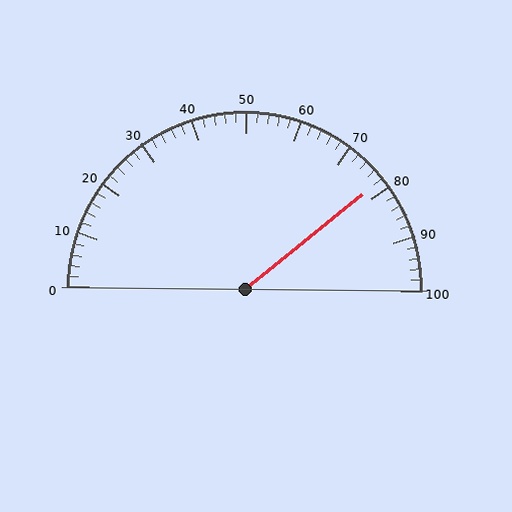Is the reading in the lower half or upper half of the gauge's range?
The reading is in the upper half of the range (0 to 100).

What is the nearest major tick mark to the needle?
The nearest major tick mark is 80.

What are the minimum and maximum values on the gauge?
The gauge ranges from 0 to 100.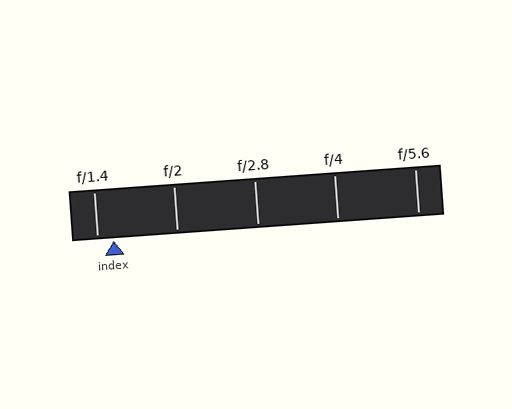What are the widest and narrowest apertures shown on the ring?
The widest aperture shown is f/1.4 and the narrowest is f/5.6.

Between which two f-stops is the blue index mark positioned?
The index mark is between f/1.4 and f/2.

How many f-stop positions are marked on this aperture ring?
There are 5 f-stop positions marked.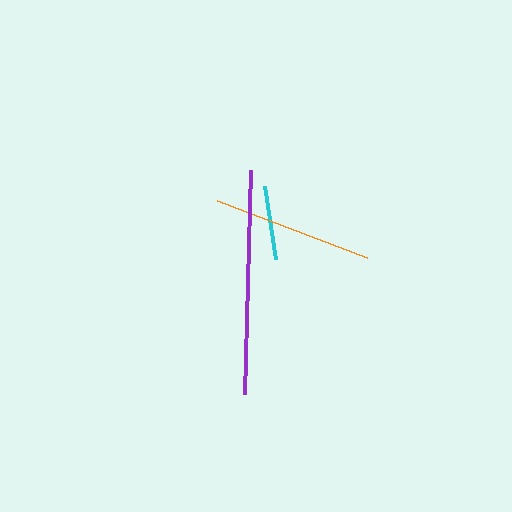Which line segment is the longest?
The purple line is the longest at approximately 225 pixels.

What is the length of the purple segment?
The purple segment is approximately 225 pixels long.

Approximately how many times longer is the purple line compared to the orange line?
The purple line is approximately 1.4 times the length of the orange line.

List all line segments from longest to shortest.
From longest to shortest: purple, orange, cyan.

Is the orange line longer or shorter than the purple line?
The purple line is longer than the orange line.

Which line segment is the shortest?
The cyan line is the shortest at approximately 73 pixels.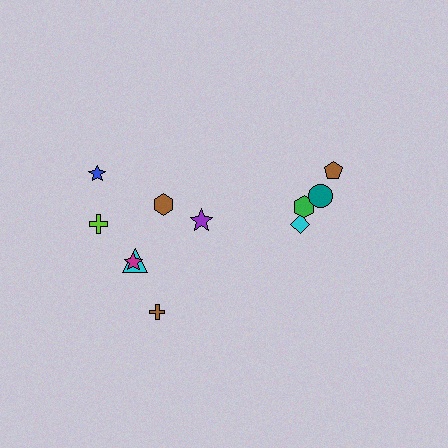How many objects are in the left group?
There are 7 objects.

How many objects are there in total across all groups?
There are 11 objects.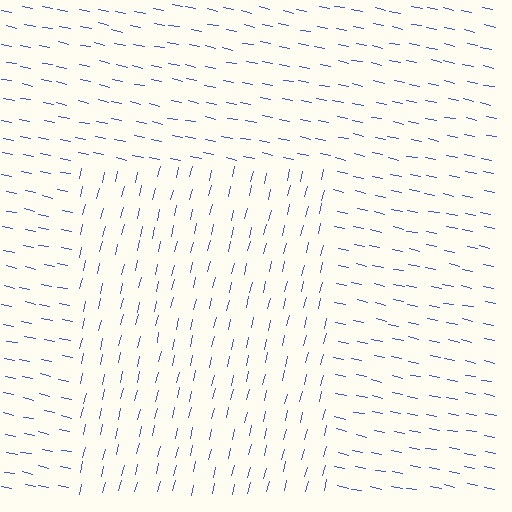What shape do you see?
I see a rectangle.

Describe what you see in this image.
The image is filled with small blue line segments. A rectangle region in the image has lines oriented differently from the surrounding lines, creating a visible texture boundary.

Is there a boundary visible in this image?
Yes, there is a texture boundary formed by a change in line orientation.